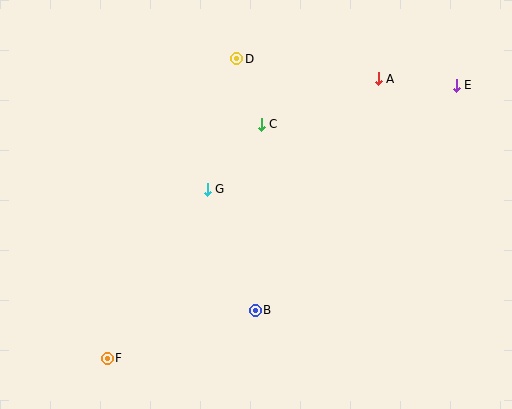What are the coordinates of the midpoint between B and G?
The midpoint between B and G is at (231, 250).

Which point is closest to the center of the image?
Point G at (207, 189) is closest to the center.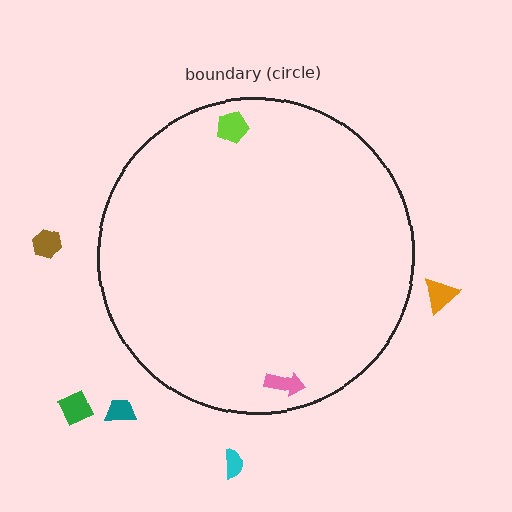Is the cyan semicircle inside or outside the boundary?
Outside.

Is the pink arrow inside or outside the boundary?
Inside.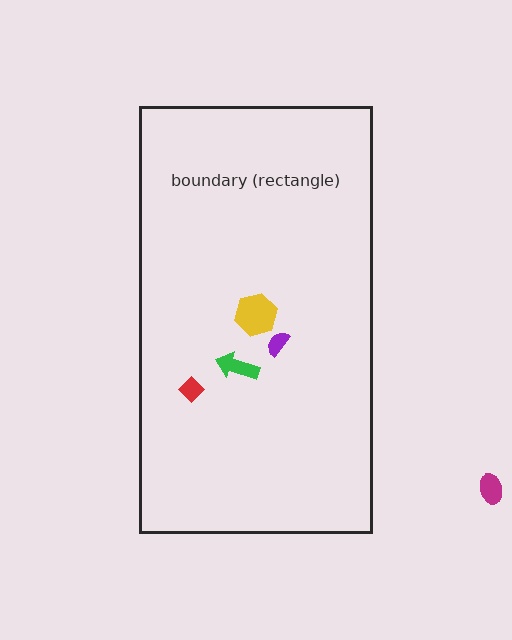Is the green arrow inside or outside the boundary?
Inside.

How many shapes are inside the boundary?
4 inside, 1 outside.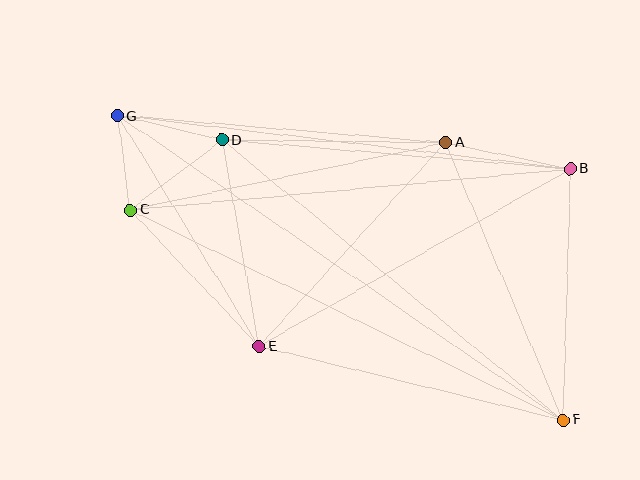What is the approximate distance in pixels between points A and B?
The distance between A and B is approximately 128 pixels.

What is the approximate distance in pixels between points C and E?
The distance between C and E is approximately 188 pixels.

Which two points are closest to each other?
Points C and G are closest to each other.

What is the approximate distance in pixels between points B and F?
The distance between B and F is approximately 251 pixels.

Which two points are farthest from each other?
Points F and G are farthest from each other.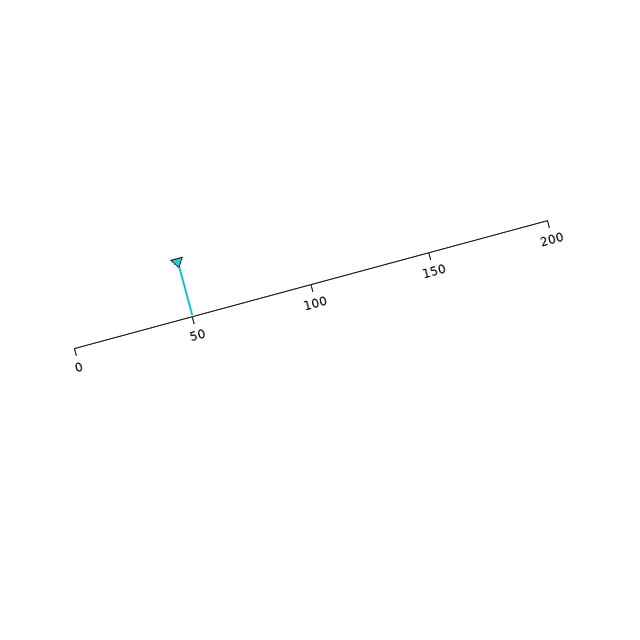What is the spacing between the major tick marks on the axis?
The major ticks are spaced 50 apart.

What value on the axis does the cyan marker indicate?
The marker indicates approximately 50.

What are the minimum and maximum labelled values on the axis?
The axis runs from 0 to 200.